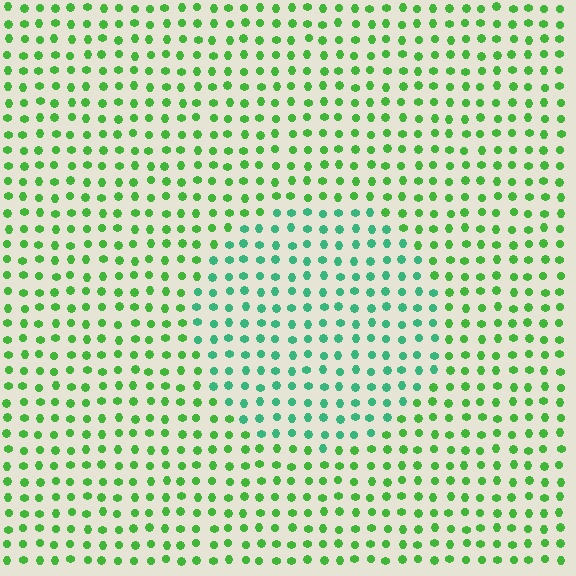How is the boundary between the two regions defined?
The boundary is defined purely by a slight shift in hue (about 38 degrees). Spacing, size, and orientation are identical on both sides.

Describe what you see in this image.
The image is filled with small green elements in a uniform arrangement. A circle-shaped region is visible where the elements are tinted to a slightly different hue, forming a subtle color boundary.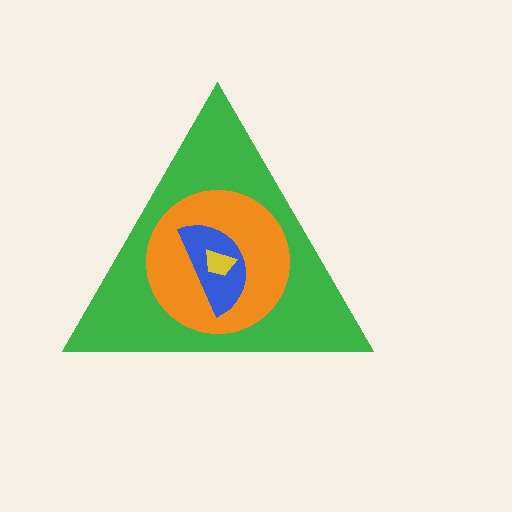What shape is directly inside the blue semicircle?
The yellow trapezoid.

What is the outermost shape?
The green triangle.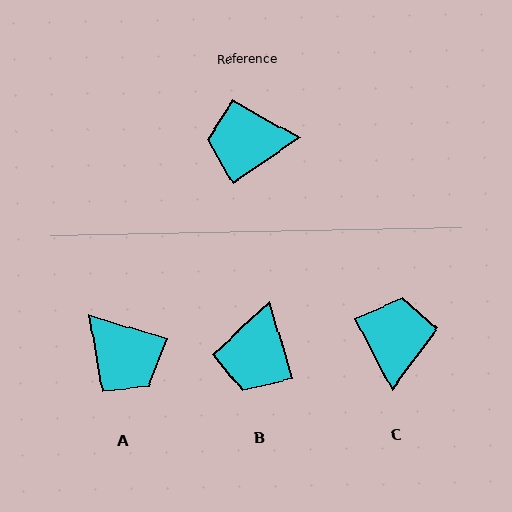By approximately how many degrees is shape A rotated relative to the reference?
Approximately 129 degrees counter-clockwise.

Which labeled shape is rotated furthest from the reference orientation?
A, about 129 degrees away.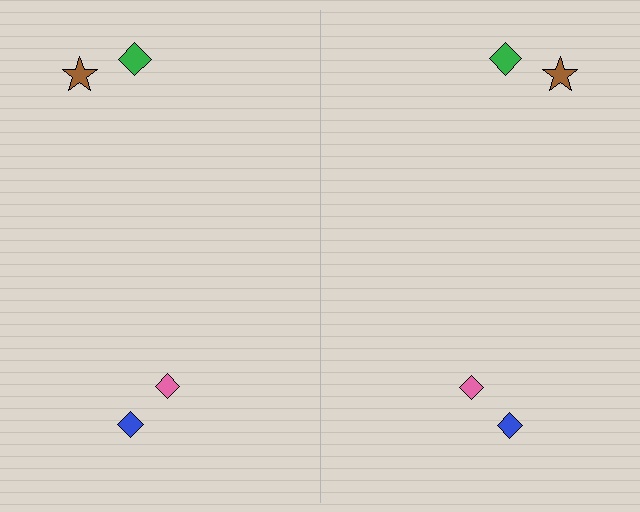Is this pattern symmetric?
Yes, this pattern has bilateral (reflection) symmetry.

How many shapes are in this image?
There are 8 shapes in this image.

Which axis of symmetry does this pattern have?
The pattern has a vertical axis of symmetry running through the center of the image.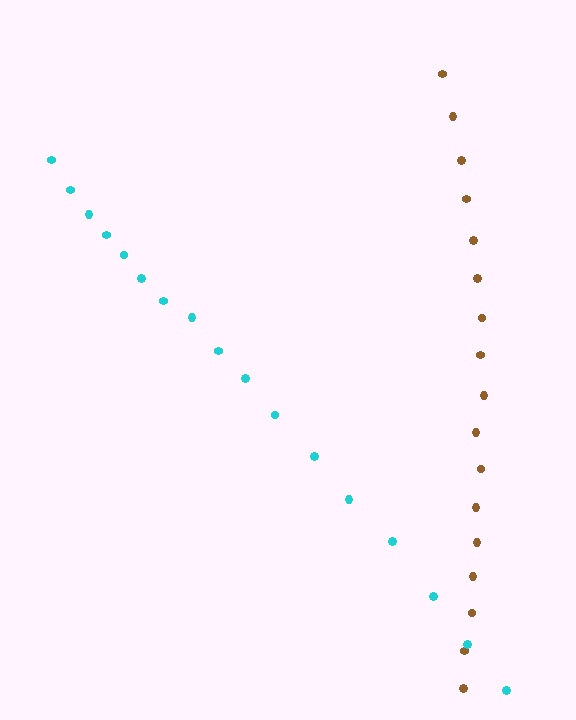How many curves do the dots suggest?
There are 2 distinct paths.